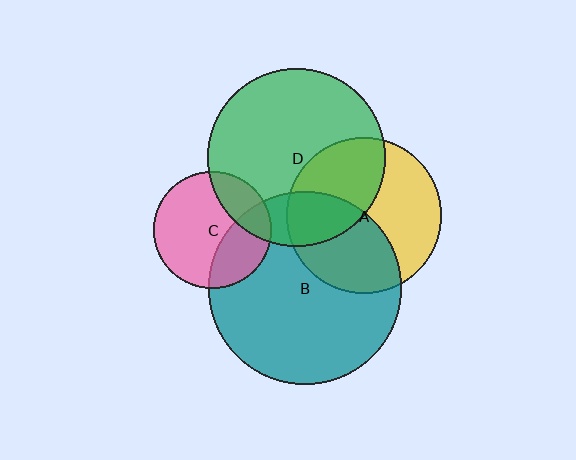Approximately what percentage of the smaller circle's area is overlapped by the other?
Approximately 40%.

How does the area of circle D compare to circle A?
Approximately 1.3 times.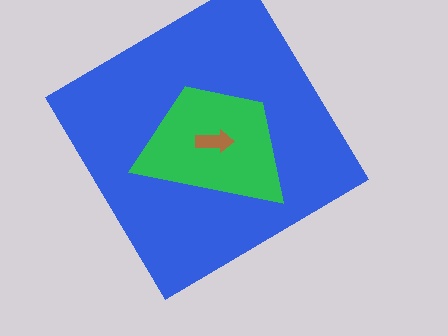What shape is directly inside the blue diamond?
The green trapezoid.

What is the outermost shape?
The blue diamond.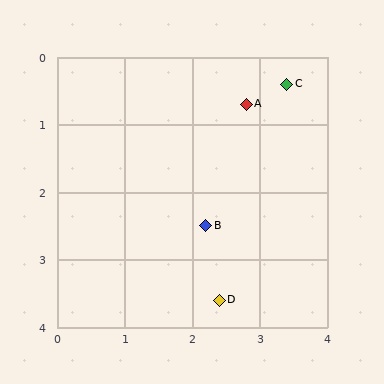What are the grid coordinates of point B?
Point B is at approximately (2.2, 2.5).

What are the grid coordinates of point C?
Point C is at approximately (3.4, 0.4).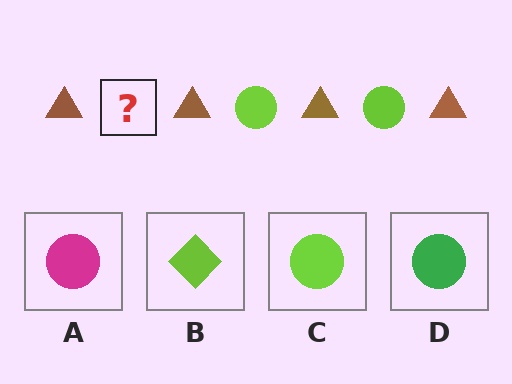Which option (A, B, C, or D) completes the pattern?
C.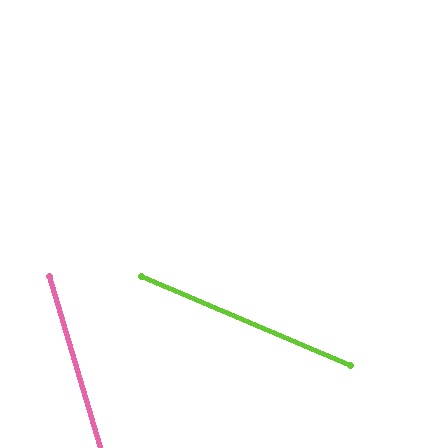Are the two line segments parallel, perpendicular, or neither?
Neither parallel nor perpendicular — they differ by about 51°.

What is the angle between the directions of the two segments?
Approximately 51 degrees.